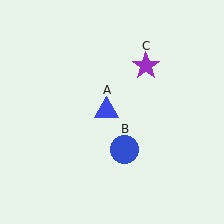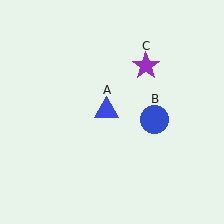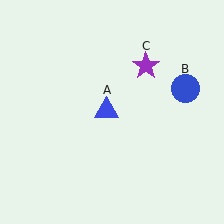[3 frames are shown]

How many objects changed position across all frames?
1 object changed position: blue circle (object B).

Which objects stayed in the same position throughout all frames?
Blue triangle (object A) and purple star (object C) remained stationary.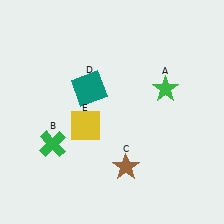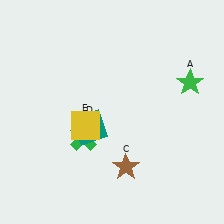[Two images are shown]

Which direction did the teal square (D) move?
The teal square (D) moved down.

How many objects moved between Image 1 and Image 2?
3 objects moved between the two images.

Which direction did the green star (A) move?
The green star (A) moved right.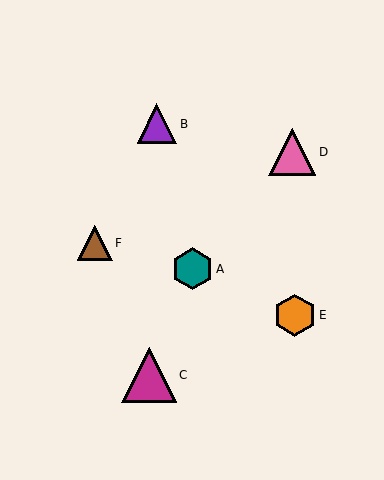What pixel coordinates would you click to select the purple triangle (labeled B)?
Click at (157, 124) to select the purple triangle B.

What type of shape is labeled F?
Shape F is a brown triangle.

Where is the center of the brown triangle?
The center of the brown triangle is at (95, 243).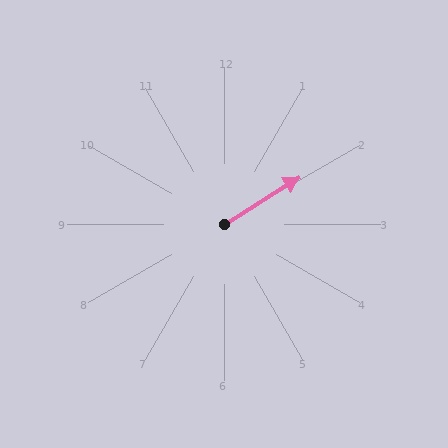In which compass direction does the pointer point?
Northeast.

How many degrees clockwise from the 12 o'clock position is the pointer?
Approximately 58 degrees.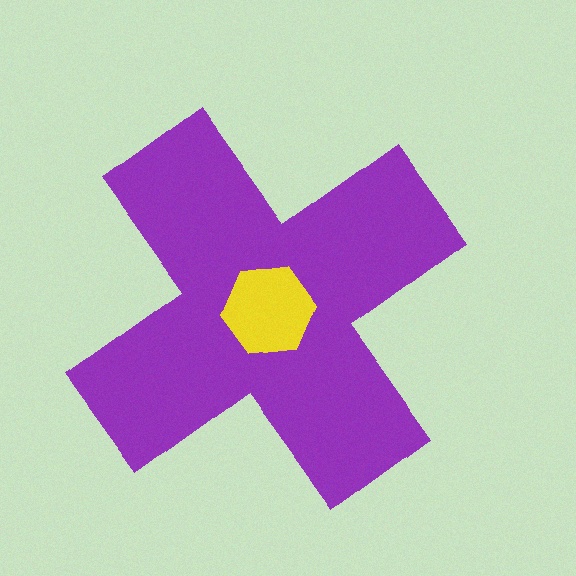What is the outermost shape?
The purple cross.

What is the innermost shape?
The yellow hexagon.